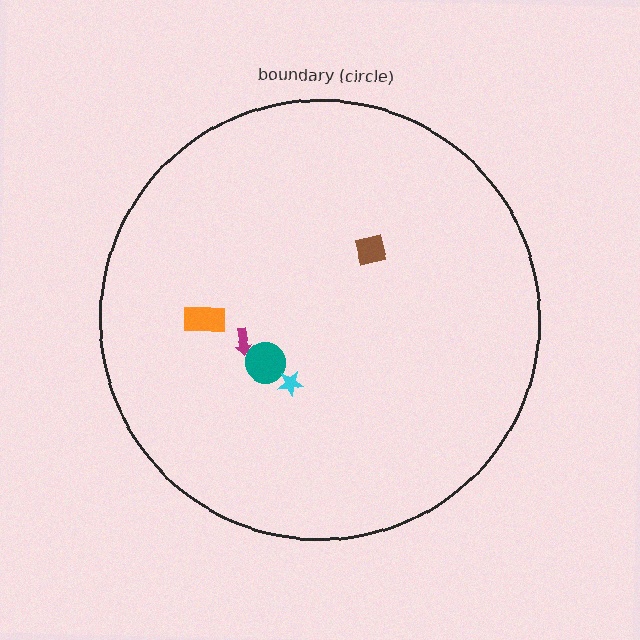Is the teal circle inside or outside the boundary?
Inside.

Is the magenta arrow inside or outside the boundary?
Inside.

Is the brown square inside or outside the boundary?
Inside.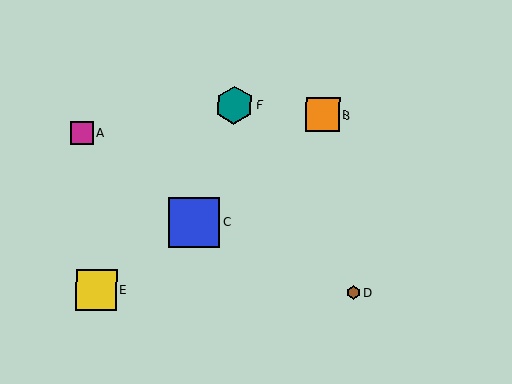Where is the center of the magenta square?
The center of the magenta square is at (82, 133).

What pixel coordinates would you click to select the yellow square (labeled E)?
Click at (96, 290) to select the yellow square E.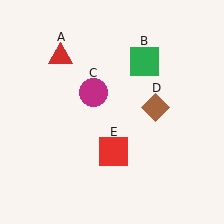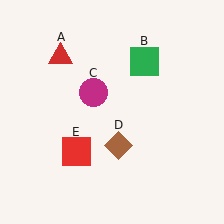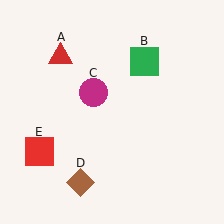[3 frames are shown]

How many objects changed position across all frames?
2 objects changed position: brown diamond (object D), red square (object E).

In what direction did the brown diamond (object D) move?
The brown diamond (object D) moved down and to the left.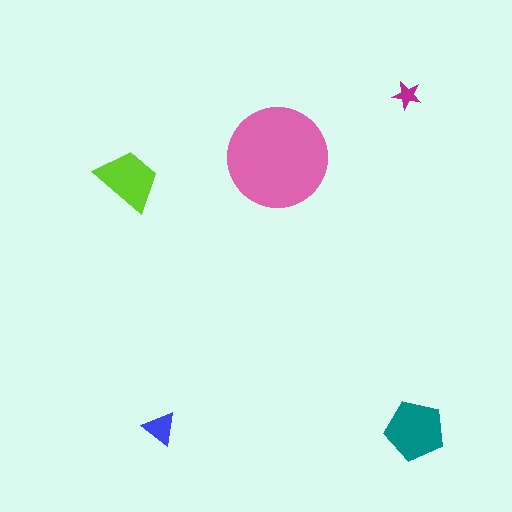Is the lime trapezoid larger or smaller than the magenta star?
Larger.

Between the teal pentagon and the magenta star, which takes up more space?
The teal pentagon.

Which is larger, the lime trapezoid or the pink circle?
The pink circle.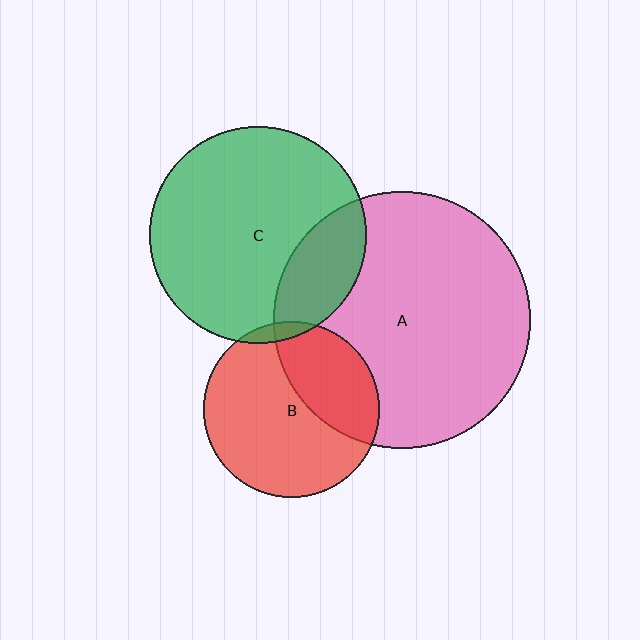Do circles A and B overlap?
Yes.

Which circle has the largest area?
Circle A (pink).